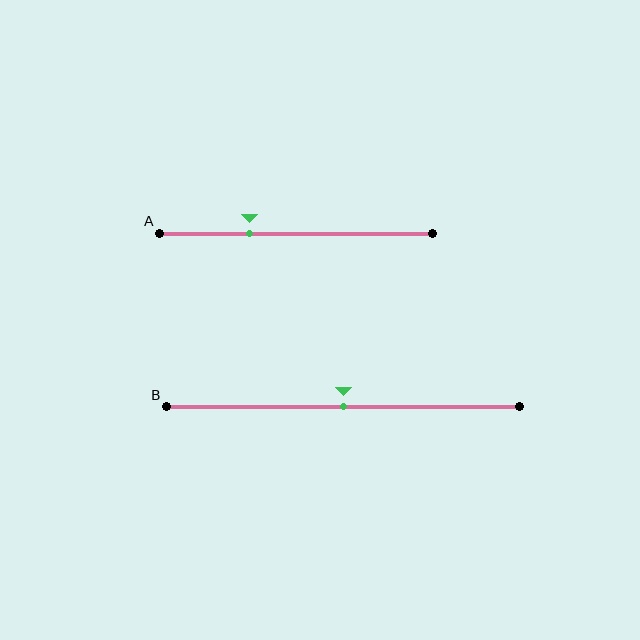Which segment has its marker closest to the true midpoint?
Segment B has its marker closest to the true midpoint.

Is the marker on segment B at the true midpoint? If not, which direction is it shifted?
Yes, the marker on segment B is at the true midpoint.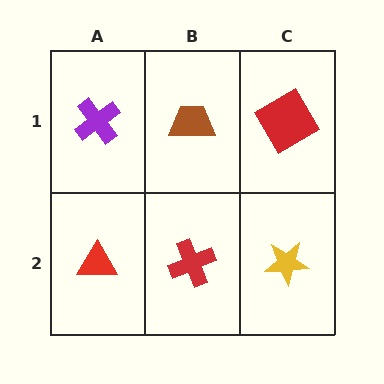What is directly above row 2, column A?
A purple cross.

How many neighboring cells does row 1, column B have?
3.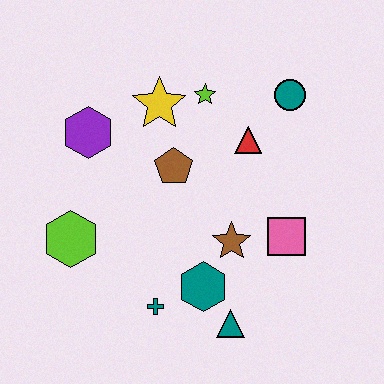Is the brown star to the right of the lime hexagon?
Yes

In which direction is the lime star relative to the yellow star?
The lime star is to the right of the yellow star.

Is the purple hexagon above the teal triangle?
Yes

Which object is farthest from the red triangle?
The lime hexagon is farthest from the red triangle.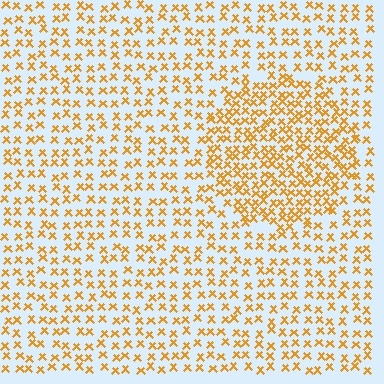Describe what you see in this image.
The image contains small orange elements arranged at two different densities. A circle-shaped region is visible where the elements are more densely packed than the surrounding area.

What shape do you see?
I see a circle.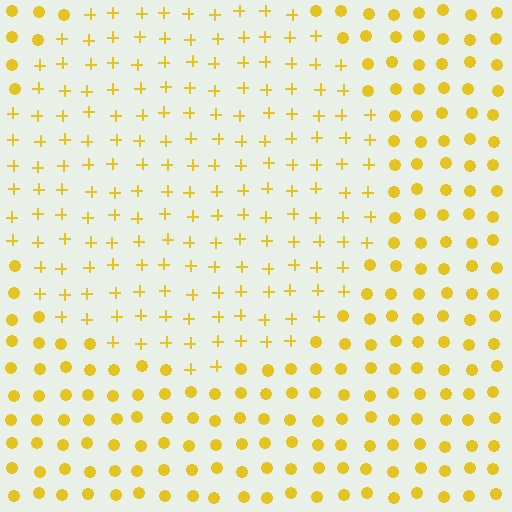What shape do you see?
I see a circle.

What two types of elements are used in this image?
The image uses plus signs inside the circle region and circles outside it.